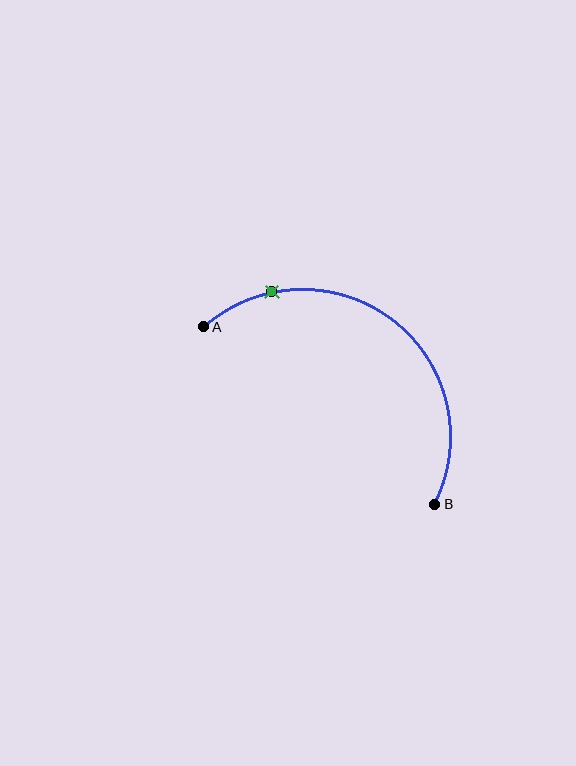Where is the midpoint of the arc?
The arc midpoint is the point on the curve farthest from the straight line joining A and B. It sits above and to the right of that line.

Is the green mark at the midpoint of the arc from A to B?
No. The green mark lies on the arc but is closer to endpoint A. The arc midpoint would be at the point on the curve equidistant along the arc from both A and B.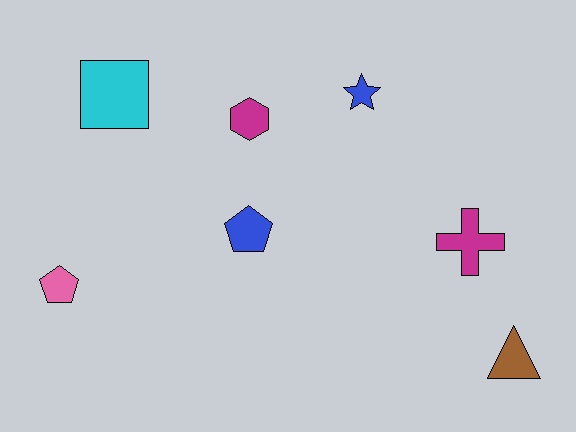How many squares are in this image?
There is 1 square.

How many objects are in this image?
There are 7 objects.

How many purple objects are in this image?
There are no purple objects.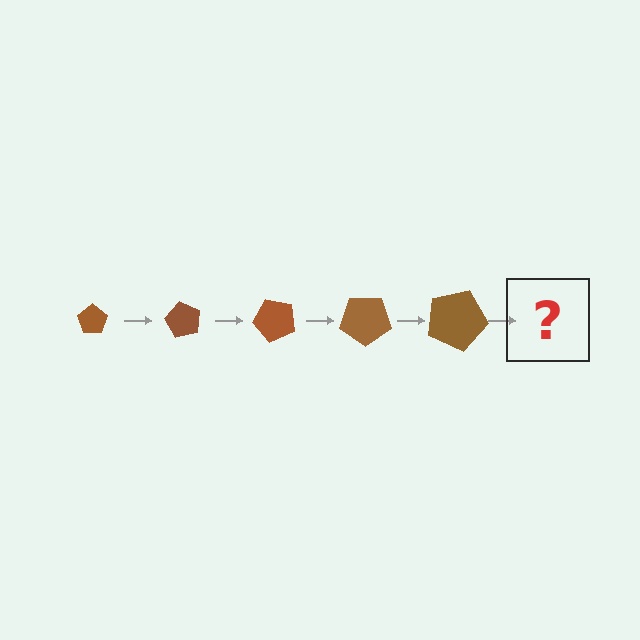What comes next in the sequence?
The next element should be a pentagon, larger than the previous one and rotated 300 degrees from the start.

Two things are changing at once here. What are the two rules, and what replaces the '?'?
The two rules are that the pentagon grows larger each step and it rotates 60 degrees each step. The '?' should be a pentagon, larger than the previous one and rotated 300 degrees from the start.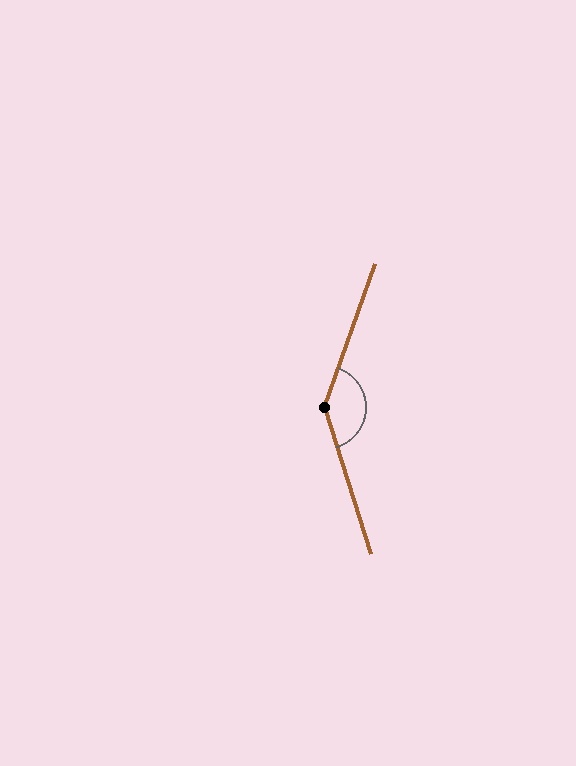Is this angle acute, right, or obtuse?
It is obtuse.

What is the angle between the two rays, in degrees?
Approximately 143 degrees.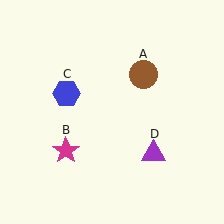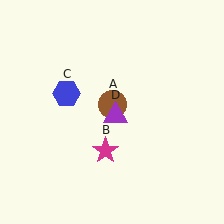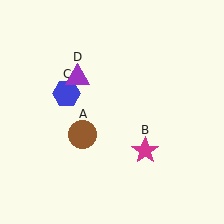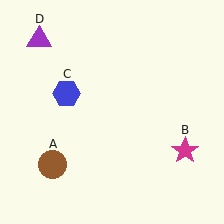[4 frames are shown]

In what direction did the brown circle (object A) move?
The brown circle (object A) moved down and to the left.